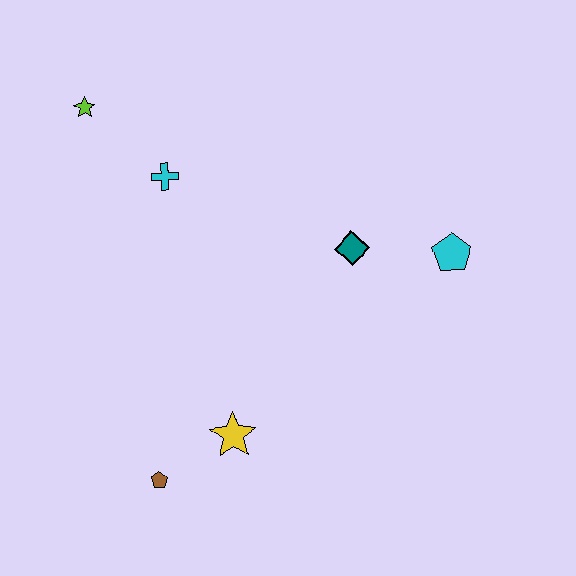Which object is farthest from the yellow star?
The lime star is farthest from the yellow star.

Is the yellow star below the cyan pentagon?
Yes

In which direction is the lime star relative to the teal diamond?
The lime star is to the left of the teal diamond.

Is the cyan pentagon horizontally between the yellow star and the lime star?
No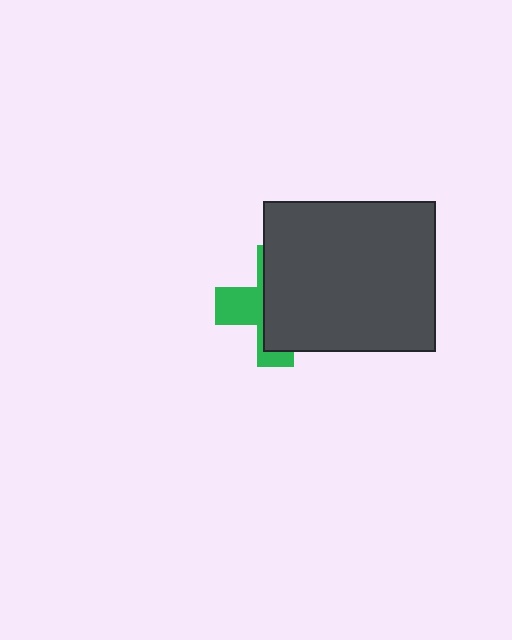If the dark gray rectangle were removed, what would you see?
You would see the complete green cross.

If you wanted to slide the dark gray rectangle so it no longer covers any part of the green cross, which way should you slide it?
Slide it right — that is the most direct way to separate the two shapes.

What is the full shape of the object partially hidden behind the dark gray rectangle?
The partially hidden object is a green cross.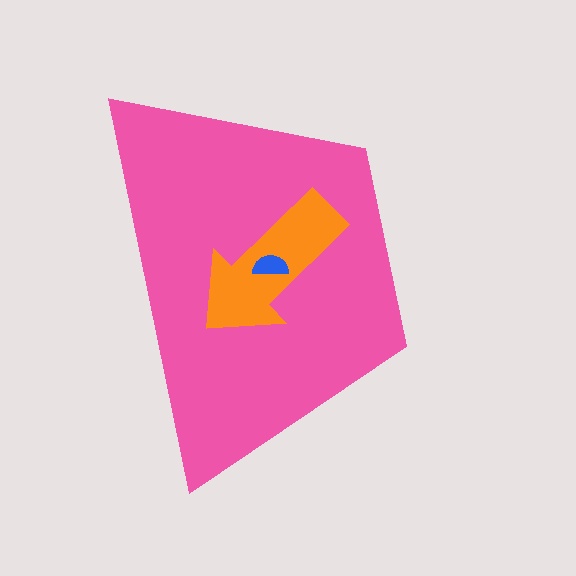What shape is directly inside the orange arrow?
The blue semicircle.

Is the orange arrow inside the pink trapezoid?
Yes.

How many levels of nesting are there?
3.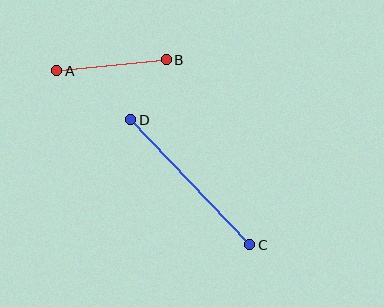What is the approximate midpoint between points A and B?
The midpoint is at approximately (112, 65) pixels.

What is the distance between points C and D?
The distance is approximately 172 pixels.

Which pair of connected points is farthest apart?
Points C and D are farthest apart.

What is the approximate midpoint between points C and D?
The midpoint is at approximately (190, 182) pixels.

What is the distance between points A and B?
The distance is approximately 110 pixels.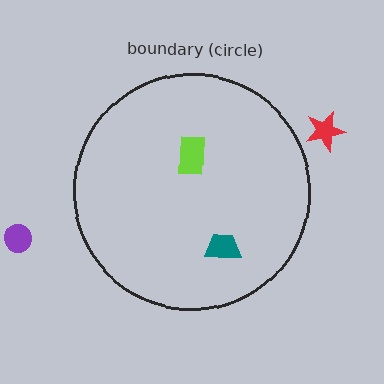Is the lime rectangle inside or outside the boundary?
Inside.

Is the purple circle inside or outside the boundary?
Outside.